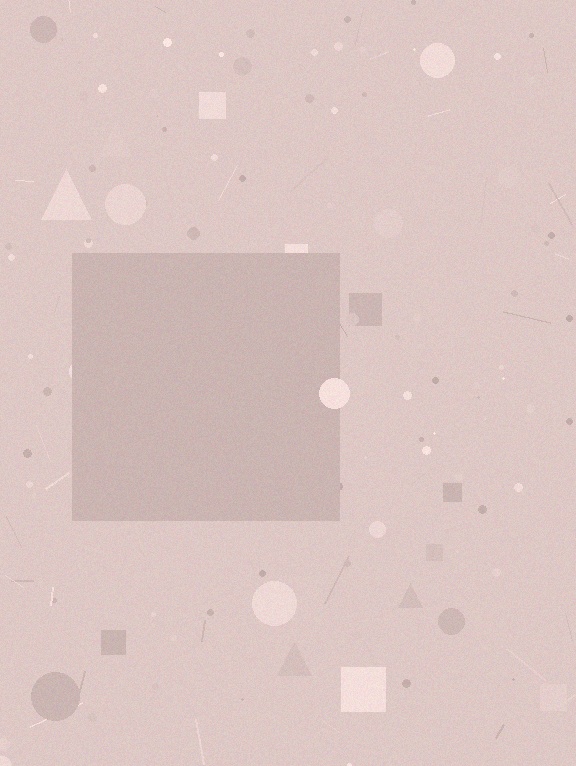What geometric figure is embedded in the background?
A square is embedded in the background.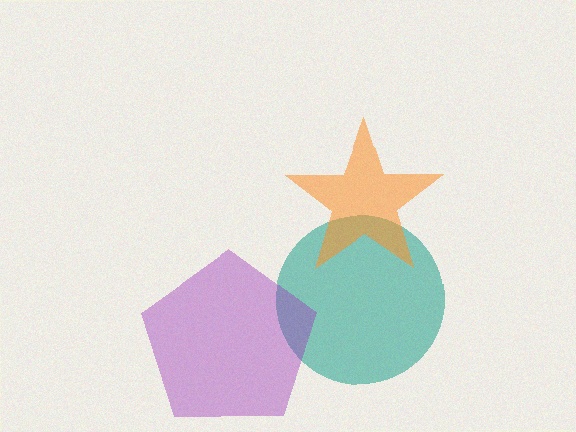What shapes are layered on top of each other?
The layered shapes are: a teal circle, a purple pentagon, an orange star.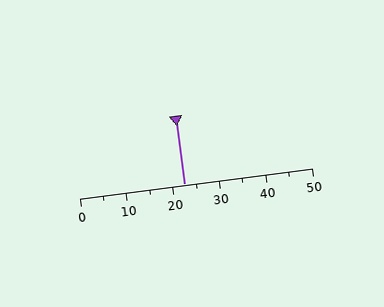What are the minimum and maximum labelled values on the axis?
The axis runs from 0 to 50.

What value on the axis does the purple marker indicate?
The marker indicates approximately 22.5.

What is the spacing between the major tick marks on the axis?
The major ticks are spaced 10 apart.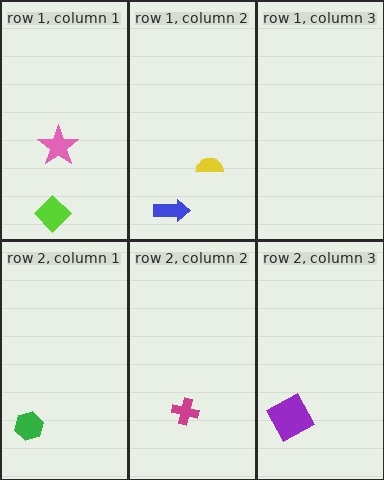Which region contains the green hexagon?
The row 2, column 1 region.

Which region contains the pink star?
The row 1, column 1 region.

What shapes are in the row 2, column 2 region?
The magenta cross.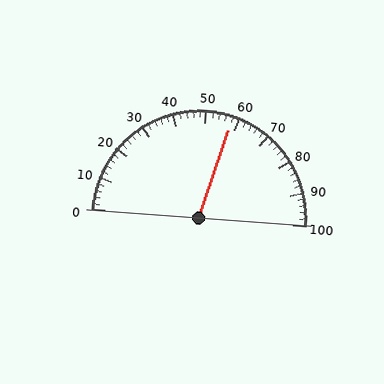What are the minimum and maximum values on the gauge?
The gauge ranges from 0 to 100.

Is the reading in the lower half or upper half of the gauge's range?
The reading is in the upper half of the range (0 to 100).